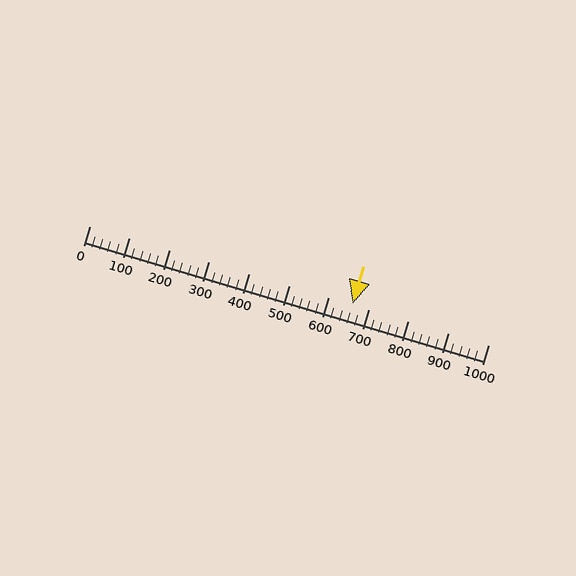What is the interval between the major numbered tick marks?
The major tick marks are spaced 100 units apart.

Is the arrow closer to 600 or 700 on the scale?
The arrow is closer to 700.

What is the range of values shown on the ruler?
The ruler shows values from 0 to 1000.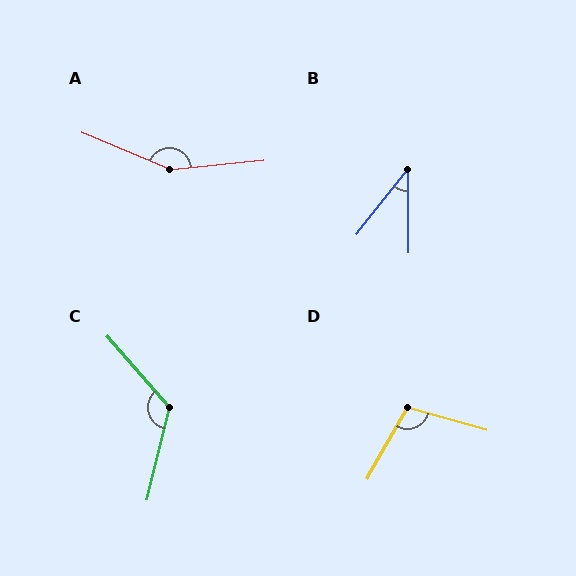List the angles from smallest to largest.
B (39°), D (103°), C (125°), A (151°).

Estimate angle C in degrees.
Approximately 125 degrees.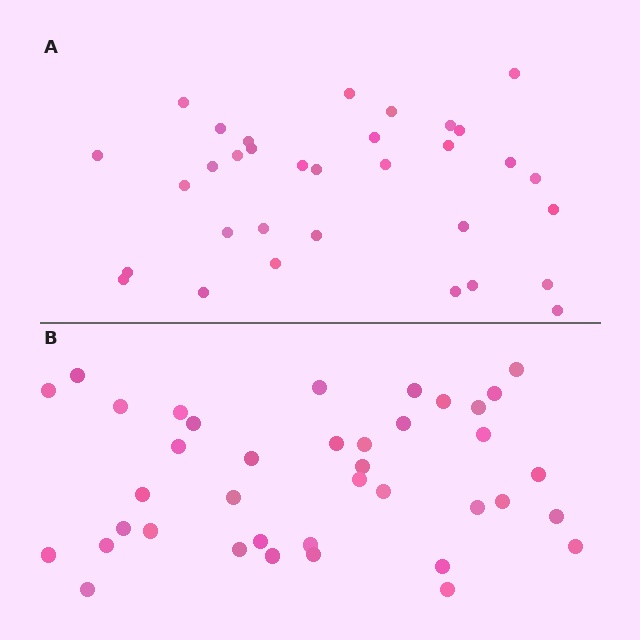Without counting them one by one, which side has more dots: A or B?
Region B (the bottom region) has more dots.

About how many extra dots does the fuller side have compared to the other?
Region B has about 6 more dots than region A.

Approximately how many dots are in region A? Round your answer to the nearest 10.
About 30 dots. (The exact count is 33, which rounds to 30.)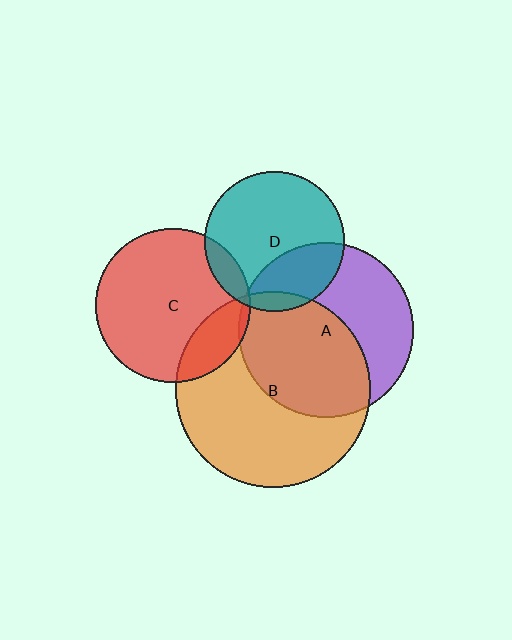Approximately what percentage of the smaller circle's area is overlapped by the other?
Approximately 5%.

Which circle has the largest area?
Circle B (orange).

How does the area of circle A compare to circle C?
Approximately 1.3 times.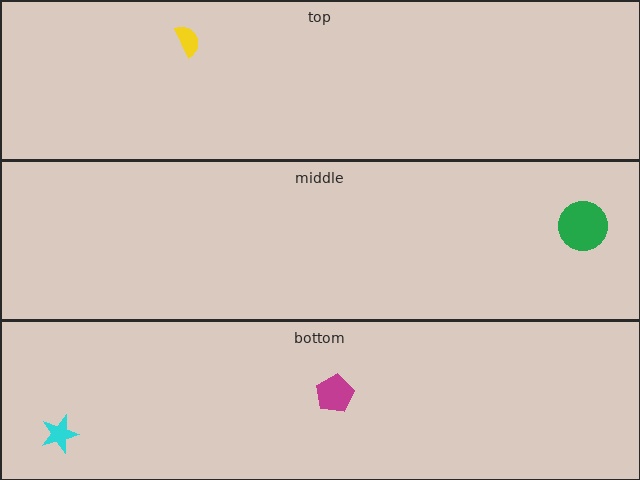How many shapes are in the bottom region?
2.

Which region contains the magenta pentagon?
The bottom region.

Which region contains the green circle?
The middle region.